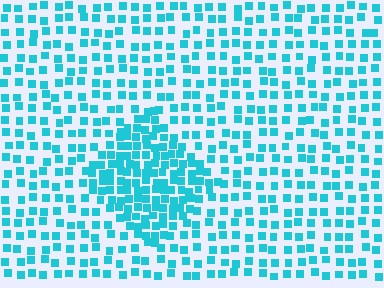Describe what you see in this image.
The image contains small cyan elements arranged at two different densities. A diamond-shaped region is visible where the elements are more densely packed than the surrounding area.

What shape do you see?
I see a diamond.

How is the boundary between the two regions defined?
The boundary is defined by a change in element density (approximately 2.1x ratio). All elements are the same color, size, and shape.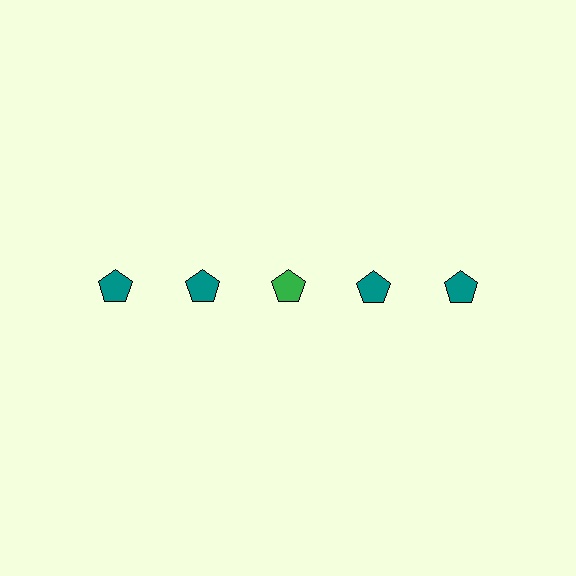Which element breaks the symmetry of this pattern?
The green pentagon in the top row, center column breaks the symmetry. All other shapes are teal pentagons.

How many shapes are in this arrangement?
There are 5 shapes arranged in a grid pattern.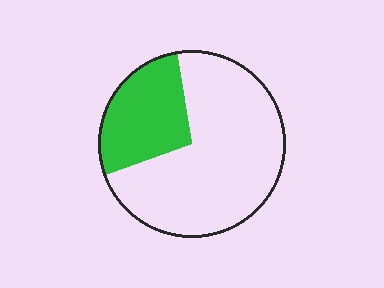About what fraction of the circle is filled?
About one quarter (1/4).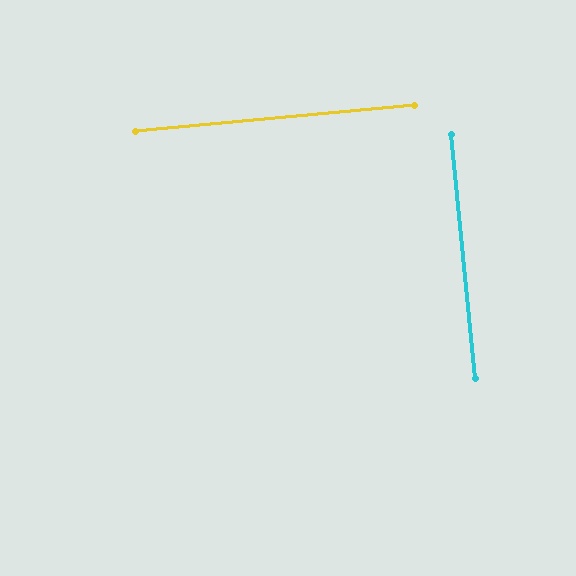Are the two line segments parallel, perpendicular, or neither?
Perpendicular — they meet at approximately 89°.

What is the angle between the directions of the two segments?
Approximately 89 degrees.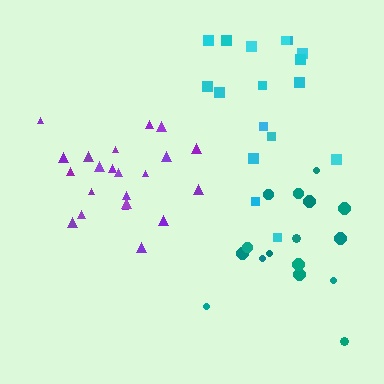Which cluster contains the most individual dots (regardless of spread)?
Purple (22).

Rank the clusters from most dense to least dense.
teal, purple, cyan.